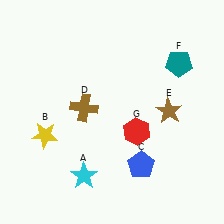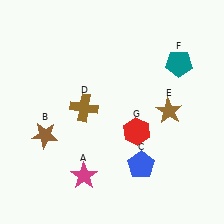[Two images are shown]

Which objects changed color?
A changed from cyan to magenta. B changed from yellow to brown.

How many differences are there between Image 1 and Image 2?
There are 2 differences between the two images.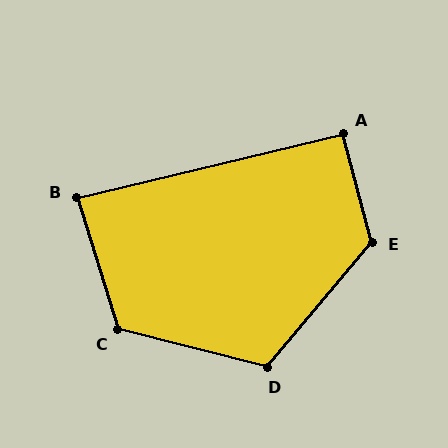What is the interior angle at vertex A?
Approximately 92 degrees (approximately right).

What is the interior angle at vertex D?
Approximately 116 degrees (obtuse).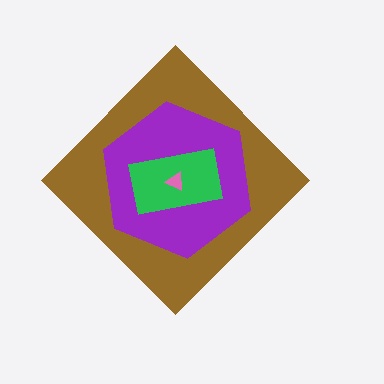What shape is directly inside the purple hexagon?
The green rectangle.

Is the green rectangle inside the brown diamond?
Yes.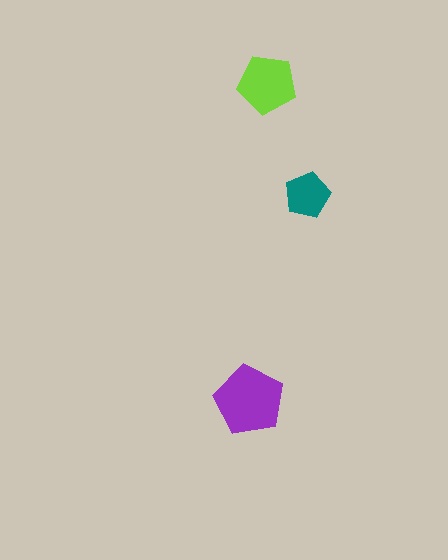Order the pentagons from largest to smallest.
the purple one, the lime one, the teal one.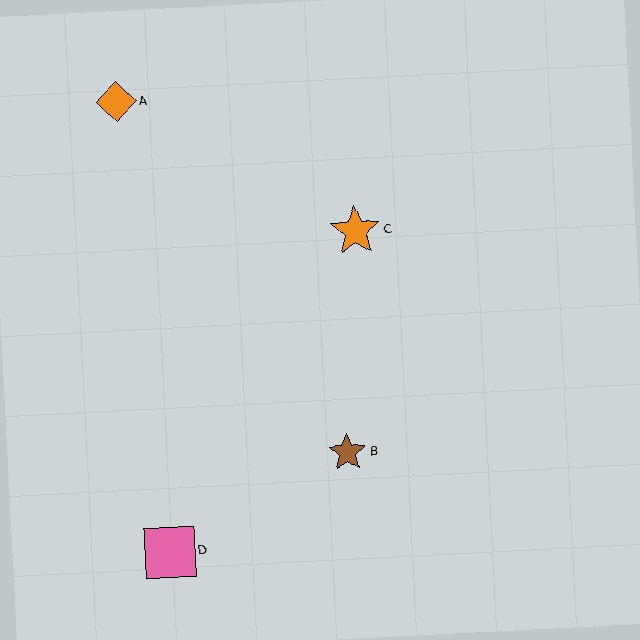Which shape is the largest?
The orange star (labeled C) is the largest.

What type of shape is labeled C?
Shape C is an orange star.